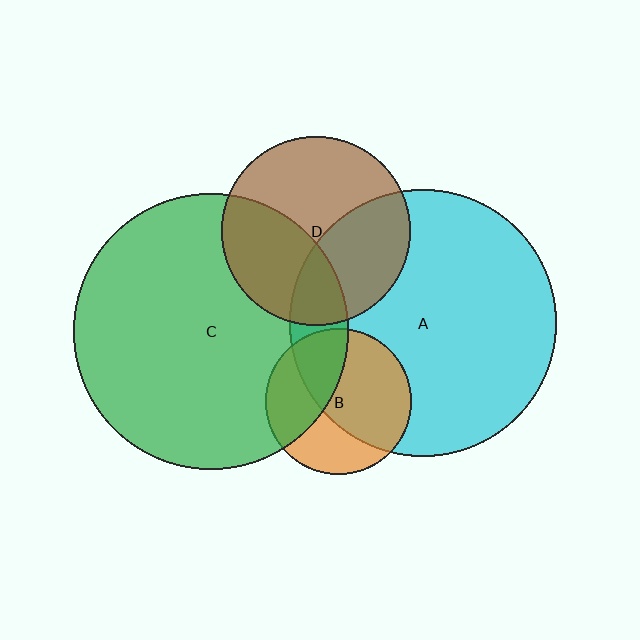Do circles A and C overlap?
Yes.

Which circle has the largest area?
Circle C (green).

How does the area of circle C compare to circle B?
Approximately 3.6 times.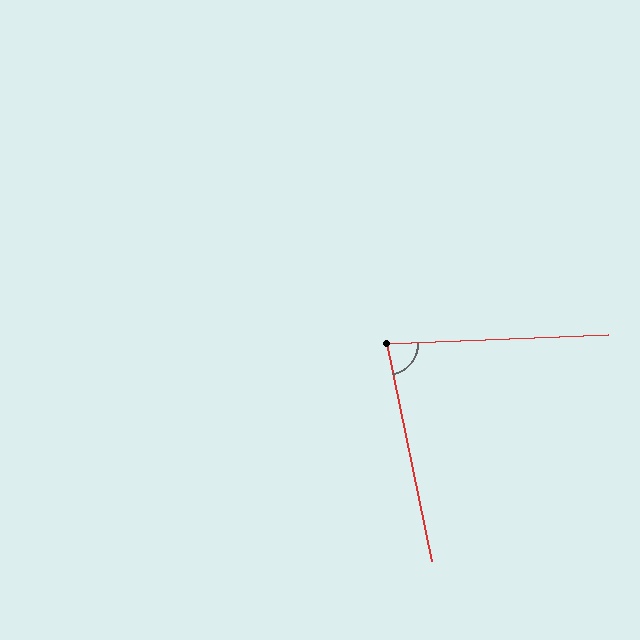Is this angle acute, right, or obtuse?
It is acute.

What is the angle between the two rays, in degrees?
Approximately 81 degrees.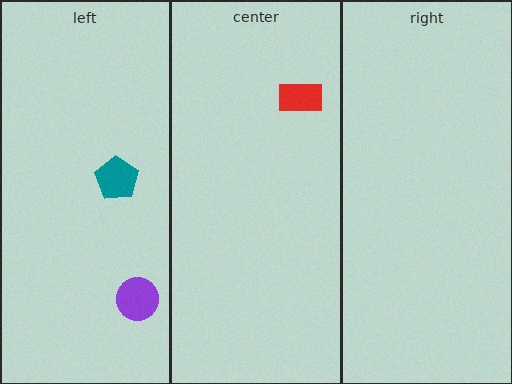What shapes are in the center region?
The red rectangle.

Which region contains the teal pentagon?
The left region.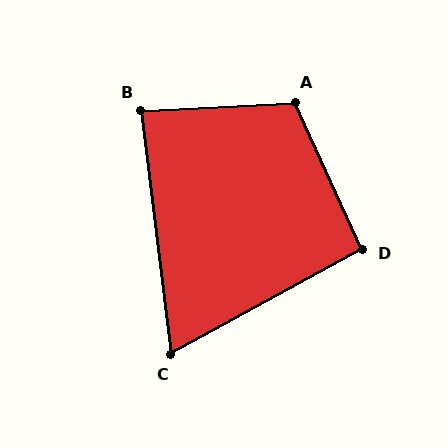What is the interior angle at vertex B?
Approximately 86 degrees (approximately right).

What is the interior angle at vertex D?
Approximately 94 degrees (approximately right).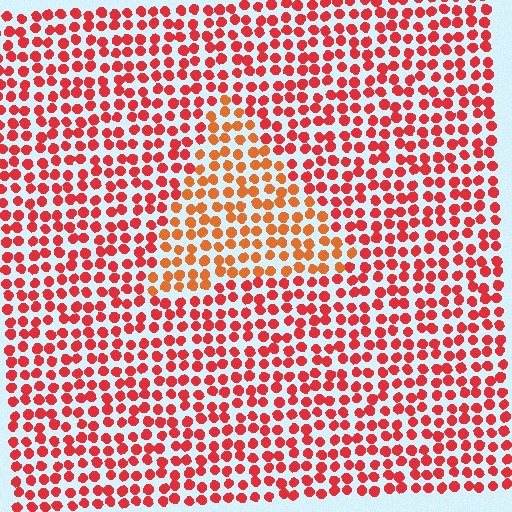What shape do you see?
I see a triangle.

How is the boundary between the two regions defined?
The boundary is defined purely by a slight shift in hue (about 26 degrees). Spacing, size, and orientation are identical on both sides.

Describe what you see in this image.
The image is filled with small red elements in a uniform arrangement. A triangle-shaped region is visible where the elements are tinted to a slightly different hue, forming a subtle color boundary.